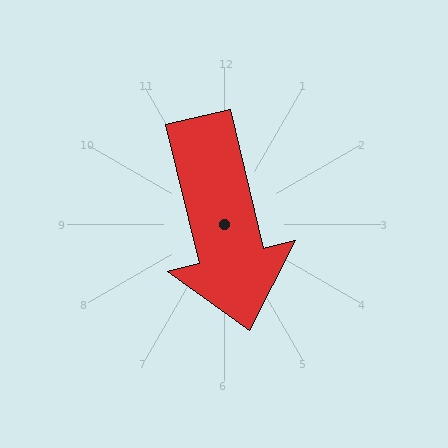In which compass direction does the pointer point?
South.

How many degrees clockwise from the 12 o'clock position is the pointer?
Approximately 166 degrees.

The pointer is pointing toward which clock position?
Roughly 6 o'clock.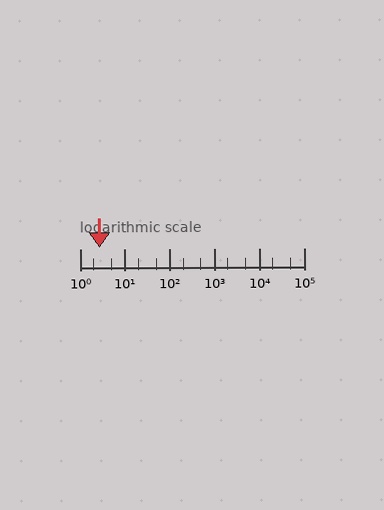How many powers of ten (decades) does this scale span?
The scale spans 5 decades, from 1 to 100000.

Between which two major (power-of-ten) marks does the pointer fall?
The pointer is between 1 and 10.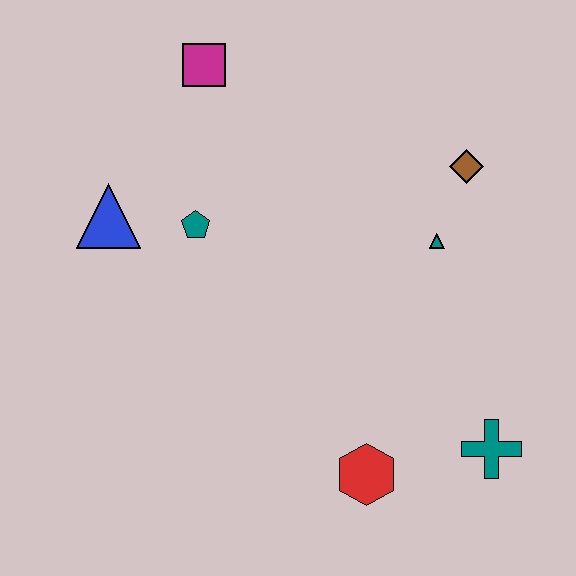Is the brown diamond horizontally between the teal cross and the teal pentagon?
Yes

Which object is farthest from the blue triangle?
The teal cross is farthest from the blue triangle.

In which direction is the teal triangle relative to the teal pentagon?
The teal triangle is to the right of the teal pentagon.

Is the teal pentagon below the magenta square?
Yes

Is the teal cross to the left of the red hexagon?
No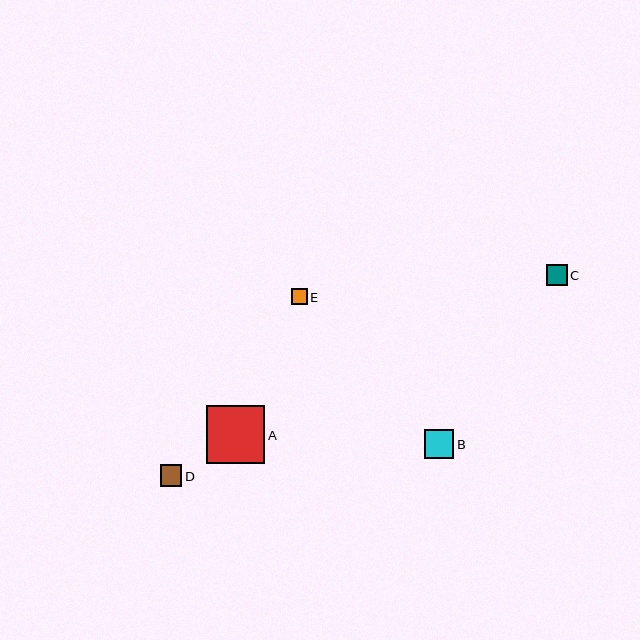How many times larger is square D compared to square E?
Square D is approximately 1.4 times the size of square E.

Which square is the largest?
Square A is the largest with a size of approximately 58 pixels.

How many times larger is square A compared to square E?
Square A is approximately 3.7 times the size of square E.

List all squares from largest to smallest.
From largest to smallest: A, B, D, C, E.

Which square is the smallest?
Square E is the smallest with a size of approximately 16 pixels.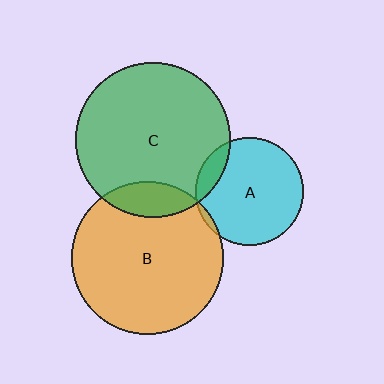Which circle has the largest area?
Circle C (green).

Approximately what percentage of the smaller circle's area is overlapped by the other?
Approximately 5%.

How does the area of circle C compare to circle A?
Approximately 2.1 times.